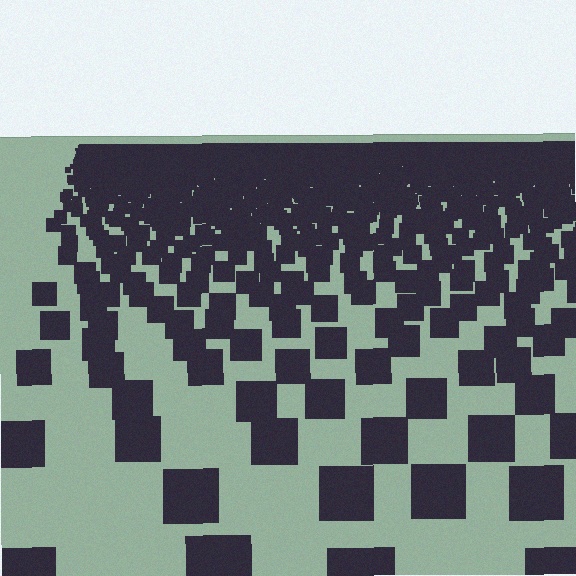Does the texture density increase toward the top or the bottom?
Density increases toward the top.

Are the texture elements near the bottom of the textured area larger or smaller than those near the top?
Larger. Near the bottom, elements are closer to the viewer and appear at a bigger on-screen size.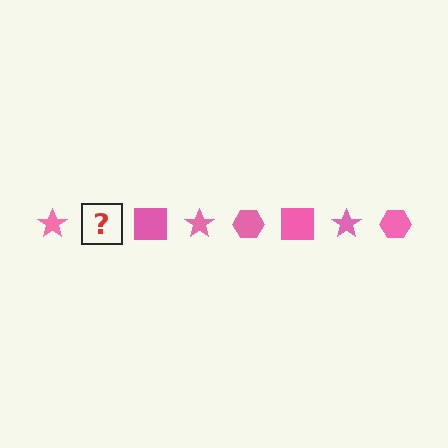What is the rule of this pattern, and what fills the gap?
The rule is that the pattern cycles through star, hexagon, square shapes in pink. The gap should be filled with a pink hexagon.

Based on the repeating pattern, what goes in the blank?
The blank should be a pink hexagon.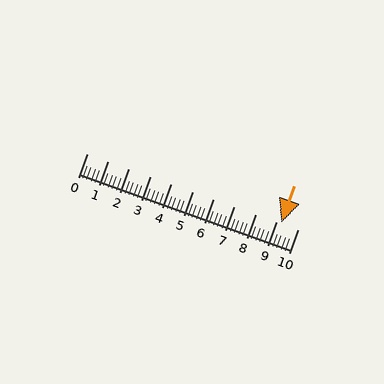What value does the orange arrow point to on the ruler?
The orange arrow points to approximately 9.2.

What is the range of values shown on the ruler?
The ruler shows values from 0 to 10.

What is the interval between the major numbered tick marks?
The major tick marks are spaced 1 units apart.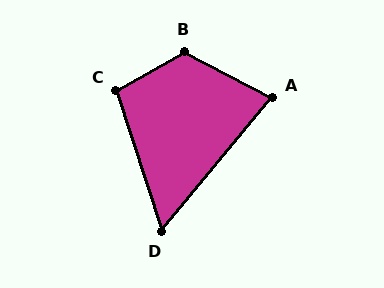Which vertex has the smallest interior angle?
D, at approximately 57 degrees.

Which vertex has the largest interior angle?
B, at approximately 123 degrees.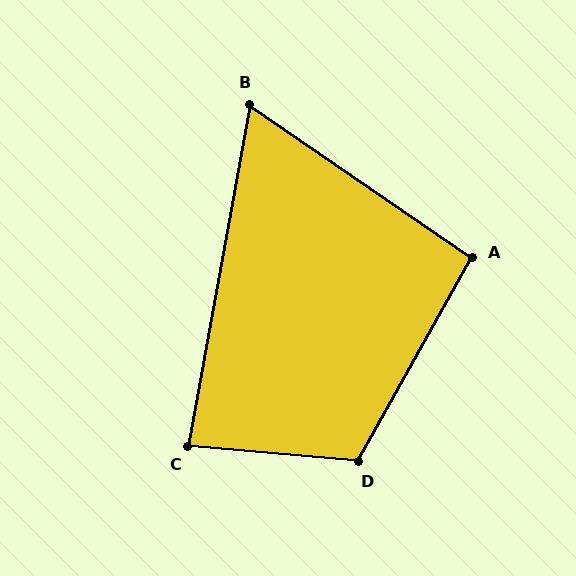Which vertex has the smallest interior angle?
B, at approximately 66 degrees.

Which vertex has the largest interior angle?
D, at approximately 114 degrees.